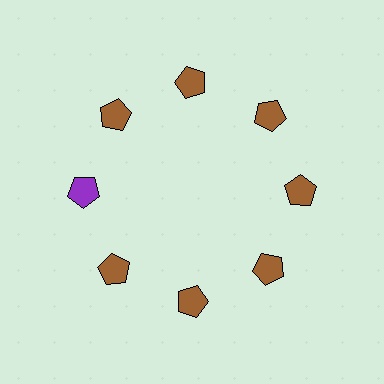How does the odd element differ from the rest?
It has a different color: purple instead of brown.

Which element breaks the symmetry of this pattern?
The purple pentagon at roughly the 9 o'clock position breaks the symmetry. All other shapes are brown pentagons.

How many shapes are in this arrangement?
There are 8 shapes arranged in a ring pattern.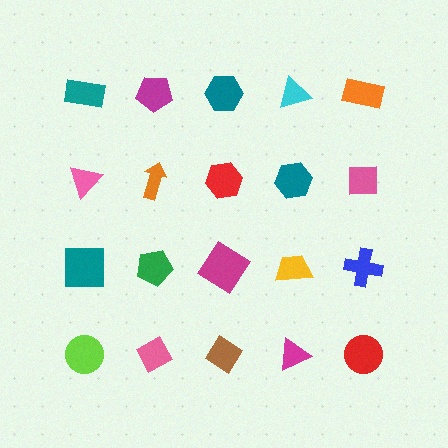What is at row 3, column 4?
A yellow trapezoid.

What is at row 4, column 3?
A brown diamond.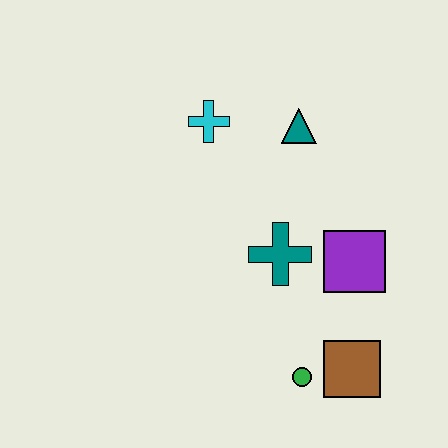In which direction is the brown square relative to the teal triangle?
The brown square is below the teal triangle.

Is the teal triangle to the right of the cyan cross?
Yes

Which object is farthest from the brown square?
The cyan cross is farthest from the brown square.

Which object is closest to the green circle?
The brown square is closest to the green circle.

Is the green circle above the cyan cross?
No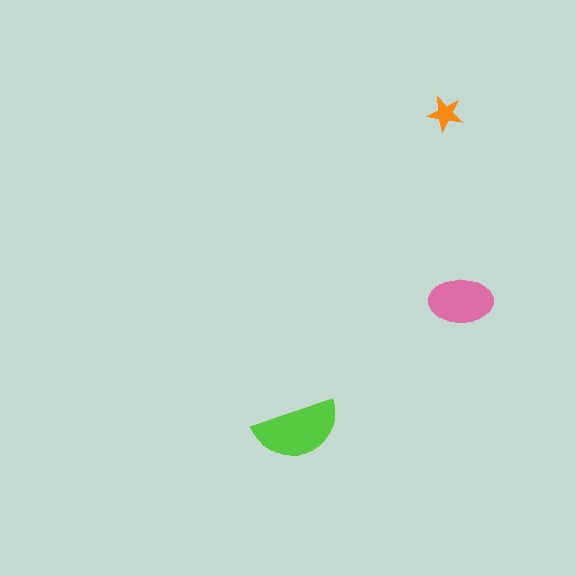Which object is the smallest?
The orange star.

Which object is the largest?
The lime semicircle.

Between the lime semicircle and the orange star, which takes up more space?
The lime semicircle.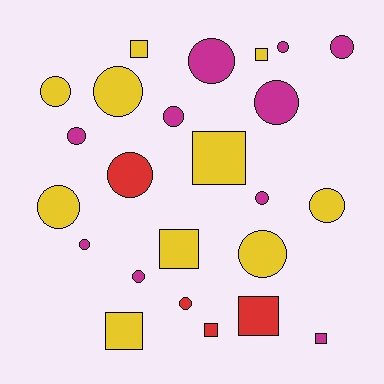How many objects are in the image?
There are 24 objects.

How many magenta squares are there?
There is 1 magenta square.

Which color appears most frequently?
Magenta, with 10 objects.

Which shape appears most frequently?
Circle, with 16 objects.